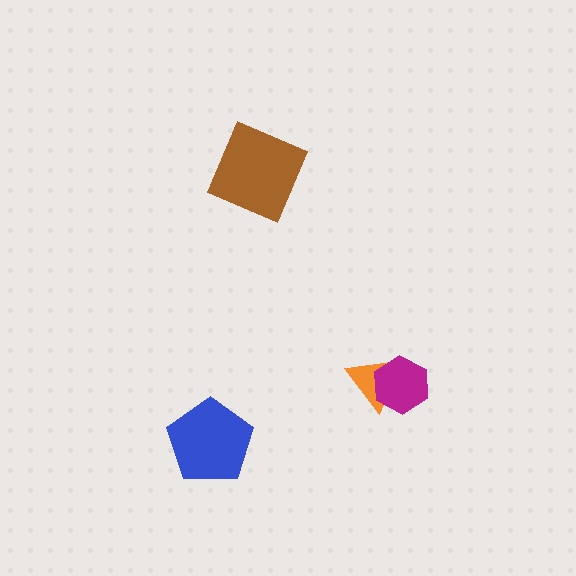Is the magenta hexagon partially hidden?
No, no other shape covers it.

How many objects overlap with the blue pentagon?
0 objects overlap with the blue pentagon.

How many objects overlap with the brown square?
0 objects overlap with the brown square.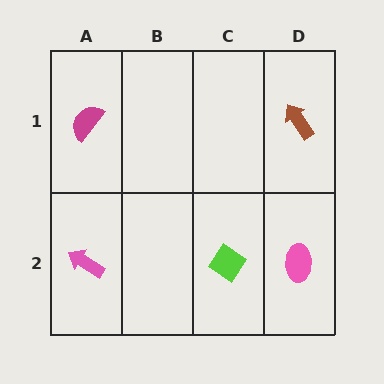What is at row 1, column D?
A brown arrow.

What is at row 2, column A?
A pink arrow.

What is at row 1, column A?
A magenta semicircle.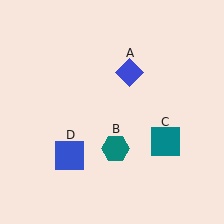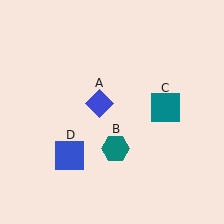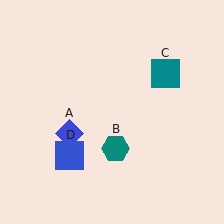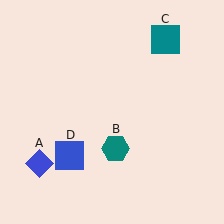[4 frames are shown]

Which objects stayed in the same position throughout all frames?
Teal hexagon (object B) and blue square (object D) remained stationary.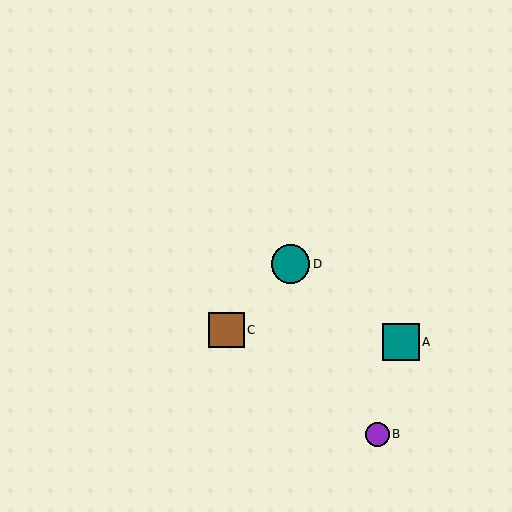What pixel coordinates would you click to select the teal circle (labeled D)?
Click at (291, 264) to select the teal circle D.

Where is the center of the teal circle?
The center of the teal circle is at (291, 264).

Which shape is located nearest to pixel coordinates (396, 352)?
The teal square (labeled A) at (401, 342) is nearest to that location.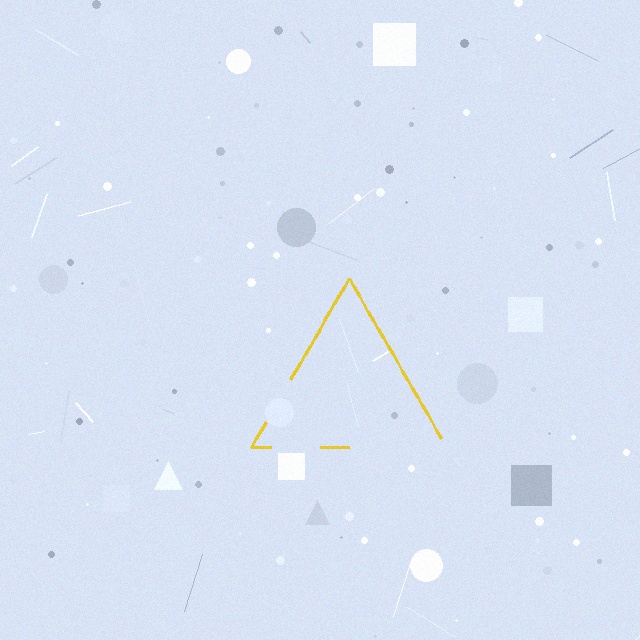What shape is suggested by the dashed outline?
The dashed outline suggests a triangle.